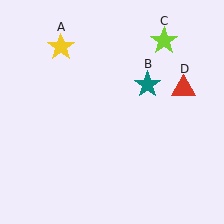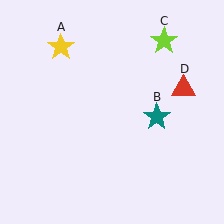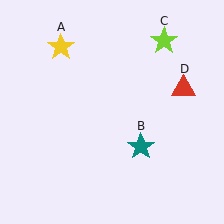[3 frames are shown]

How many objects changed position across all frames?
1 object changed position: teal star (object B).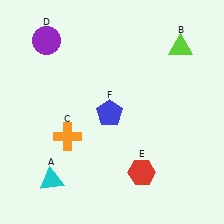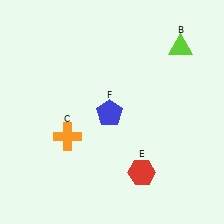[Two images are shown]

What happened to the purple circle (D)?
The purple circle (D) was removed in Image 2. It was in the top-left area of Image 1.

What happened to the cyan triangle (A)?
The cyan triangle (A) was removed in Image 2. It was in the bottom-left area of Image 1.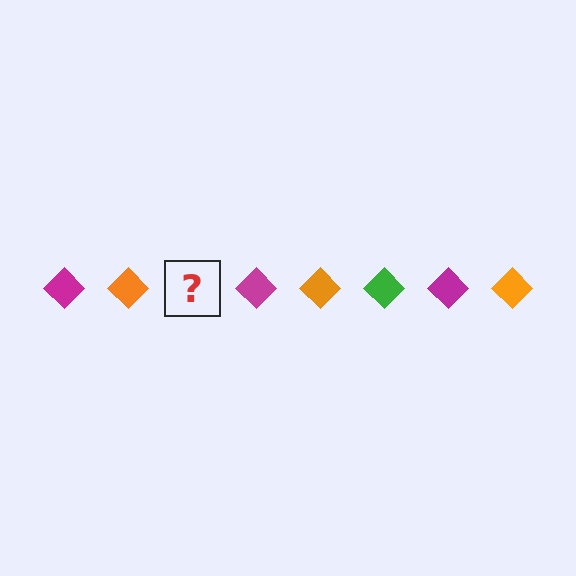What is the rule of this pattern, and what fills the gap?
The rule is that the pattern cycles through magenta, orange, green diamonds. The gap should be filled with a green diamond.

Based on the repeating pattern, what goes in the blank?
The blank should be a green diamond.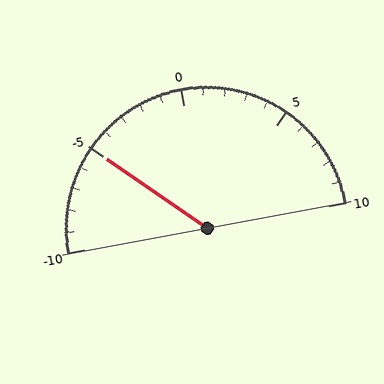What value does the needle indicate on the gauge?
The needle indicates approximately -5.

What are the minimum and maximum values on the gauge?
The gauge ranges from -10 to 10.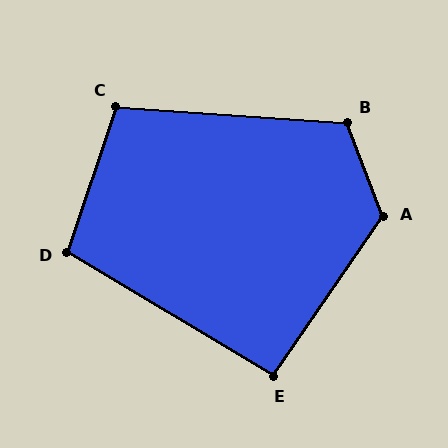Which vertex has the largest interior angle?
A, at approximately 124 degrees.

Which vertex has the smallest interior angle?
E, at approximately 94 degrees.